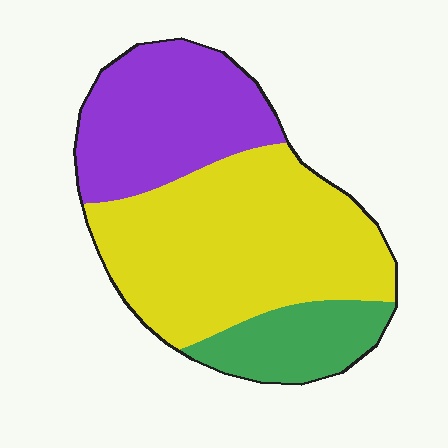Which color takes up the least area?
Green, at roughly 15%.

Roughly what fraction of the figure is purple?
Purple covers 31% of the figure.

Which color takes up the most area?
Yellow, at roughly 55%.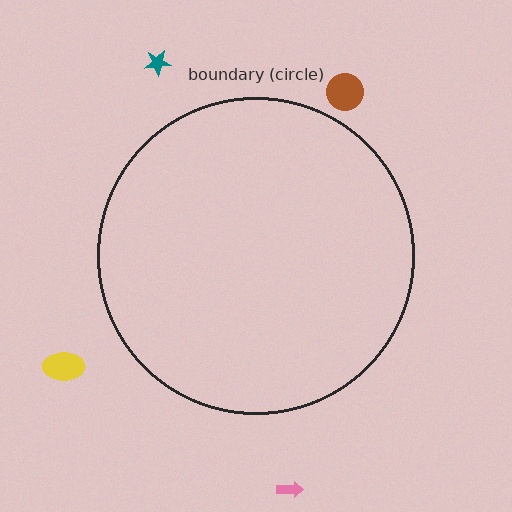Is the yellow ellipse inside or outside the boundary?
Outside.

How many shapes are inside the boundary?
0 inside, 4 outside.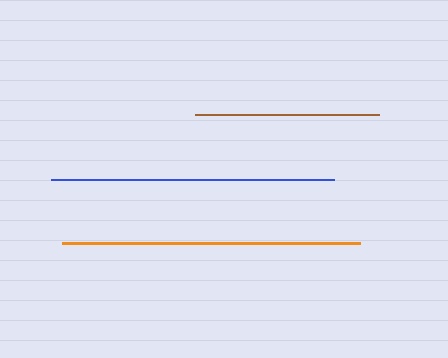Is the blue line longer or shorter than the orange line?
The orange line is longer than the blue line.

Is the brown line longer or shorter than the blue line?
The blue line is longer than the brown line.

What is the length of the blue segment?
The blue segment is approximately 283 pixels long.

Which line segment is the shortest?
The brown line is the shortest at approximately 184 pixels.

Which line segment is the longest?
The orange line is the longest at approximately 298 pixels.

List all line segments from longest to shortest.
From longest to shortest: orange, blue, brown.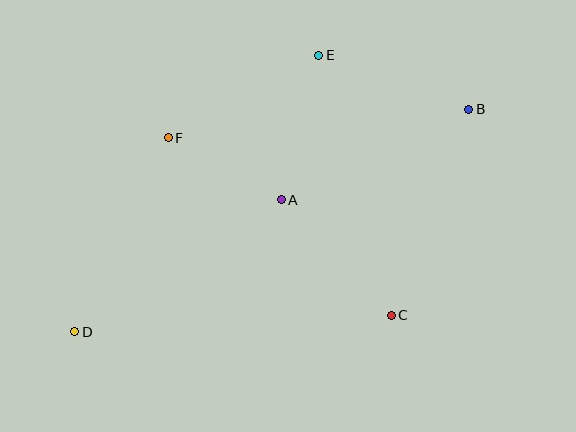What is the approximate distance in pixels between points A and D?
The distance between A and D is approximately 245 pixels.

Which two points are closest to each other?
Points A and F are closest to each other.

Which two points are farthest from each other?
Points B and D are farthest from each other.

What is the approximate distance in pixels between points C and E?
The distance between C and E is approximately 270 pixels.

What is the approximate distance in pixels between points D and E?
The distance between D and E is approximately 369 pixels.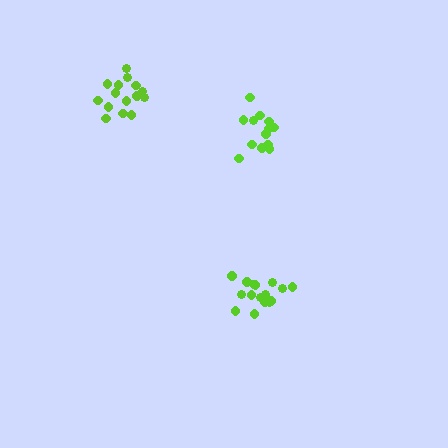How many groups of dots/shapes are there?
There are 3 groups.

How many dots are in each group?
Group 1: 13 dots, Group 2: 16 dots, Group 3: 15 dots (44 total).